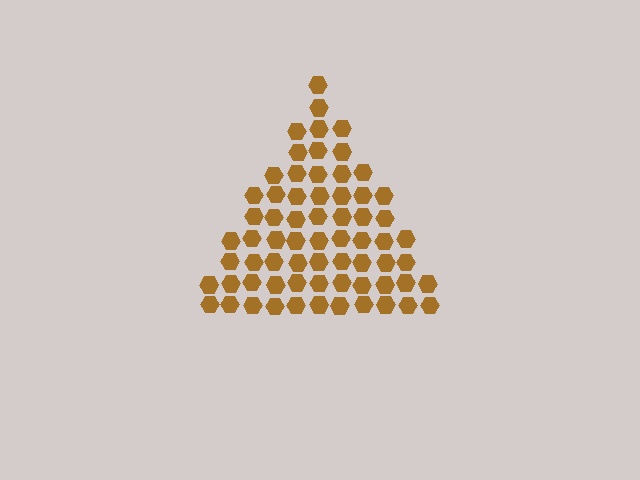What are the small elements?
The small elements are hexagons.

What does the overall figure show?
The overall figure shows a triangle.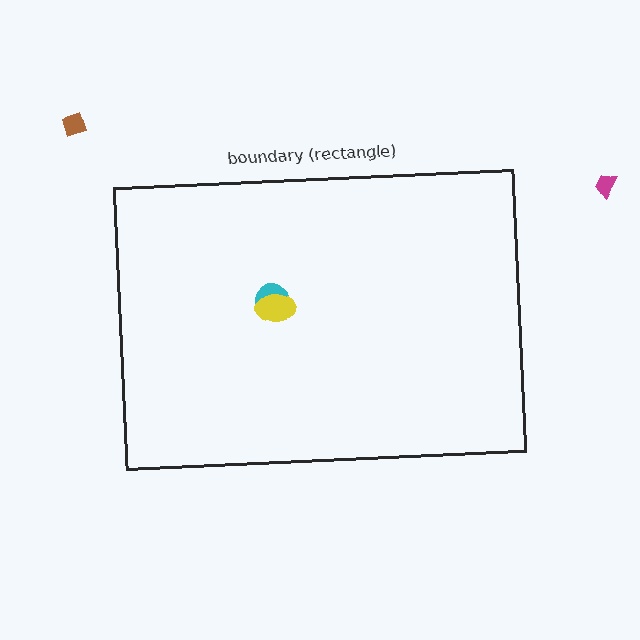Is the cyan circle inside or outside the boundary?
Inside.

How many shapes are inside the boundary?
2 inside, 2 outside.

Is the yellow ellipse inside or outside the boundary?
Inside.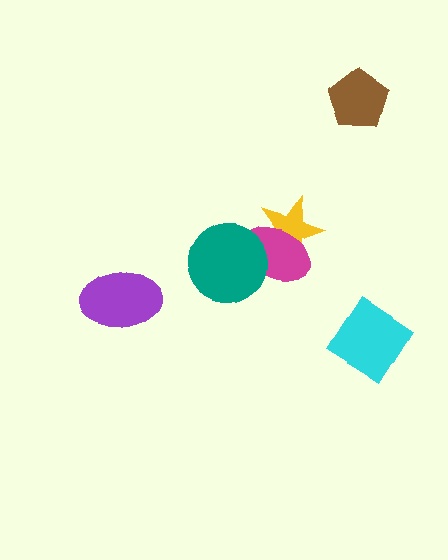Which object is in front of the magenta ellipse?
The teal circle is in front of the magenta ellipse.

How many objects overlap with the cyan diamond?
0 objects overlap with the cyan diamond.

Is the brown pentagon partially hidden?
No, no other shape covers it.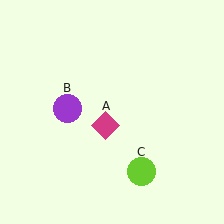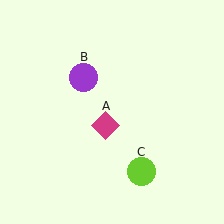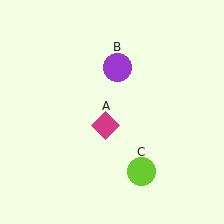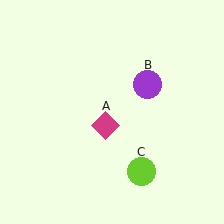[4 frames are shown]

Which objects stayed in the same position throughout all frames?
Magenta diamond (object A) and lime circle (object C) remained stationary.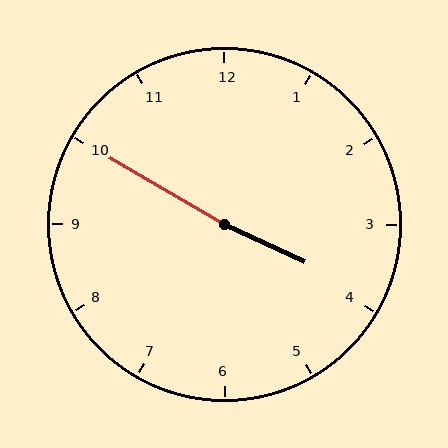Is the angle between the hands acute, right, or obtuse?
It is obtuse.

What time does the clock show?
3:50.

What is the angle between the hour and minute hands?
Approximately 175 degrees.